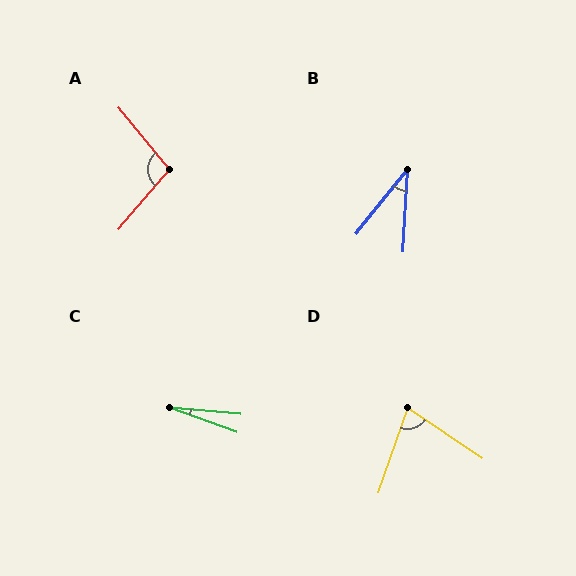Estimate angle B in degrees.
Approximately 35 degrees.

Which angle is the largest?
A, at approximately 100 degrees.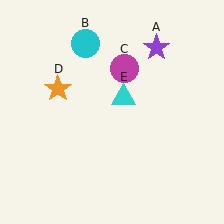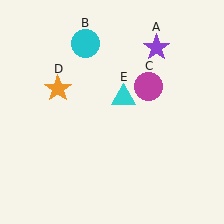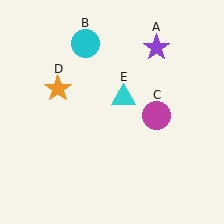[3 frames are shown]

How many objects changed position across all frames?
1 object changed position: magenta circle (object C).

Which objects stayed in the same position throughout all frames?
Purple star (object A) and cyan circle (object B) and orange star (object D) and cyan triangle (object E) remained stationary.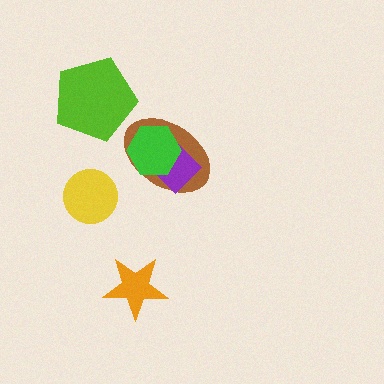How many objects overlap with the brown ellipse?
2 objects overlap with the brown ellipse.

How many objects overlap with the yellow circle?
0 objects overlap with the yellow circle.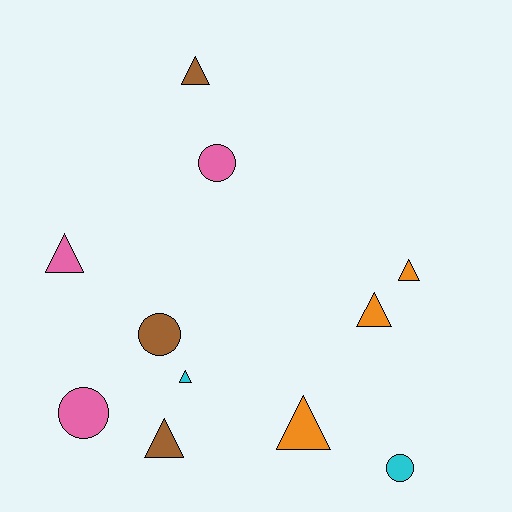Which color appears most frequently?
Brown, with 3 objects.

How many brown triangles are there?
There are 2 brown triangles.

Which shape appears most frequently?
Triangle, with 7 objects.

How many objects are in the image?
There are 11 objects.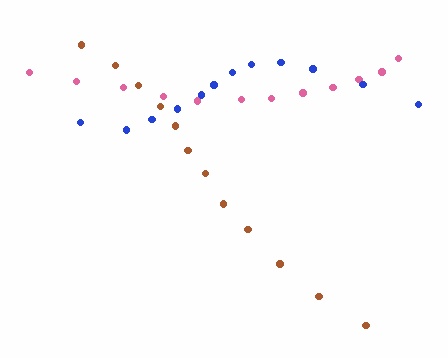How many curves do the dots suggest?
There are 3 distinct paths.